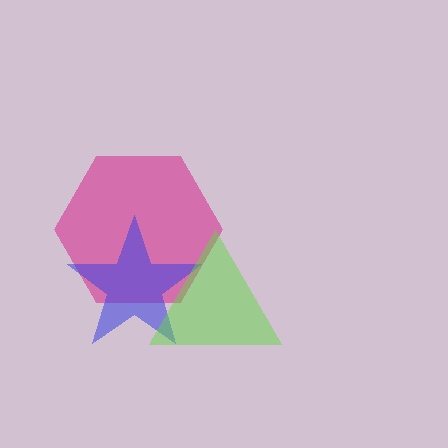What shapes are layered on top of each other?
The layered shapes are: a magenta hexagon, a blue star, a lime triangle.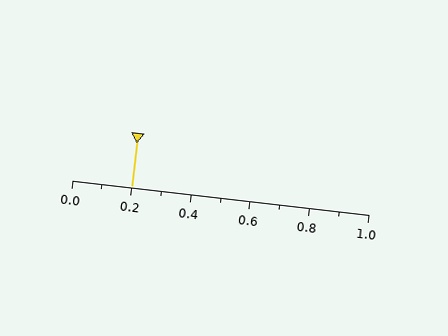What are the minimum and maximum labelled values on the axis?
The axis runs from 0.0 to 1.0.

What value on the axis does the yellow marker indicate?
The marker indicates approximately 0.2.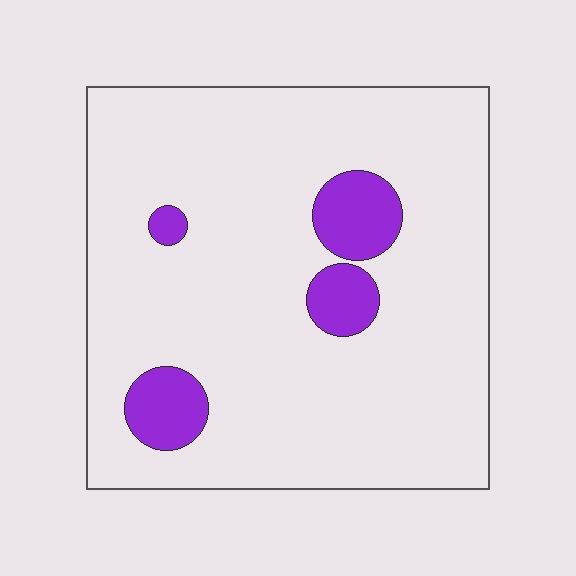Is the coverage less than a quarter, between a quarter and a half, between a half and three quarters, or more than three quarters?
Less than a quarter.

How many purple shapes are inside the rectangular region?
4.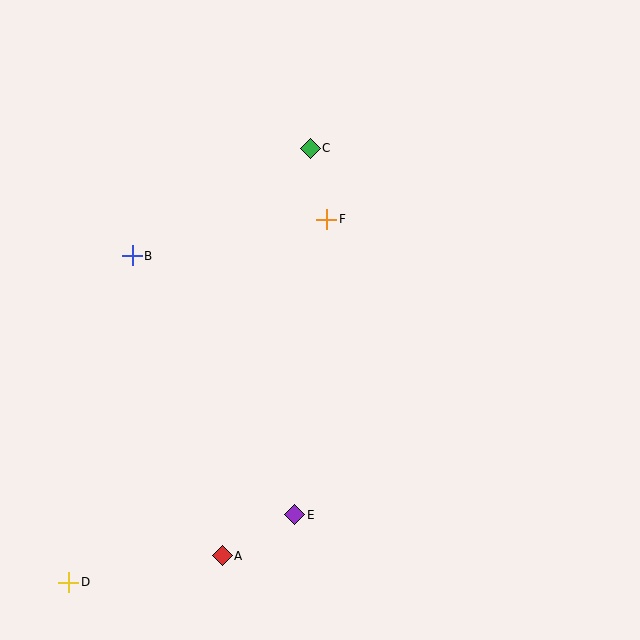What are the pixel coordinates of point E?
Point E is at (295, 515).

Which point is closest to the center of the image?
Point F at (327, 219) is closest to the center.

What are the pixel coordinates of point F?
Point F is at (327, 219).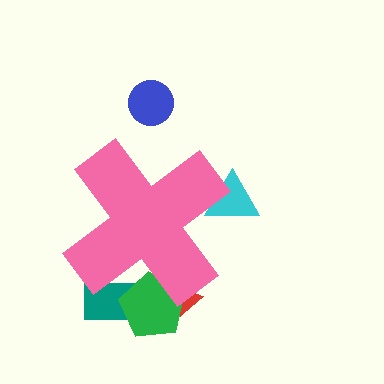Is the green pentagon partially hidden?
Yes, the green pentagon is partially hidden behind the pink cross.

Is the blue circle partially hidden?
No, the blue circle is fully visible.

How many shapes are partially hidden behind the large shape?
4 shapes are partially hidden.